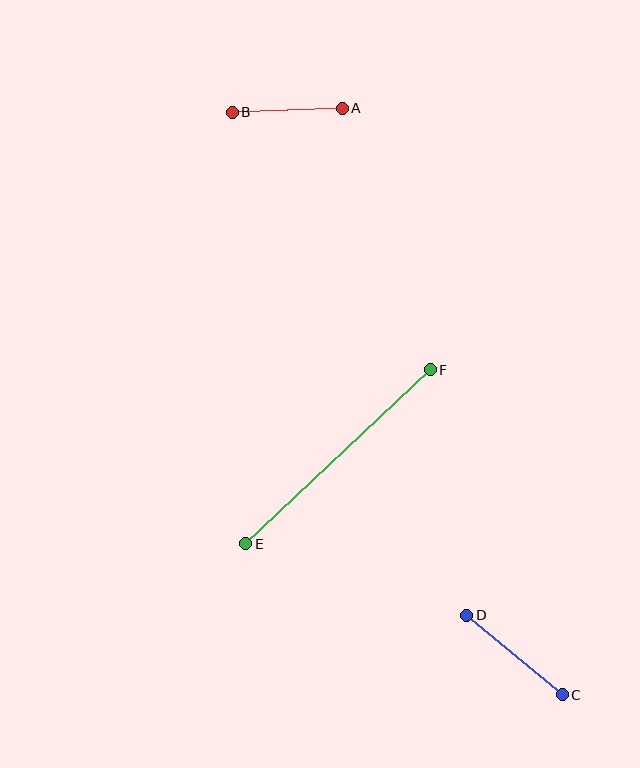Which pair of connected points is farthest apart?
Points E and F are farthest apart.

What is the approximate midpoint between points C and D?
The midpoint is at approximately (514, 655) pixels.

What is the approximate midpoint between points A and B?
The midpoint is at approximately (287, 110) pixels.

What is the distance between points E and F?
The distance is approximately 254 pixels.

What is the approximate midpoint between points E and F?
The midpoint is at approximately (338, 457) pixels.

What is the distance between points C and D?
The distance is approximately 124 pixels.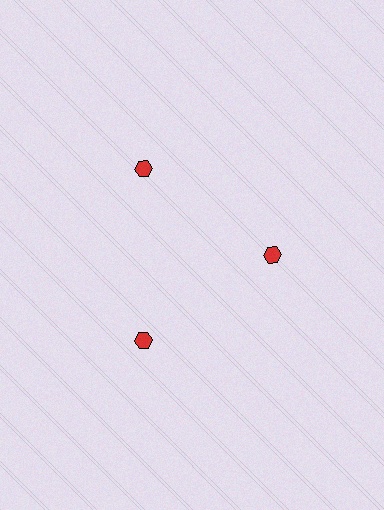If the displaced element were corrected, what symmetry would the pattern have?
It would have 3-fold rotational symmetry — the pattern would map onto itself every 120 degrees.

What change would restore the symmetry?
The symmetry would be restored by moving it outward, back onto the ring so that all 3 hexagons sit at equal angles and equal distance from the center.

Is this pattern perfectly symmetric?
No. The 3 red hexagons are arranged in a ring, but one element near the 3 o'clock position is pulled inward toward the center, breaking the 3-fold rotational symmetry.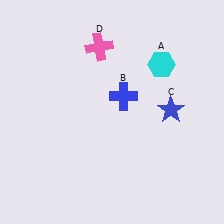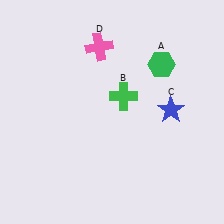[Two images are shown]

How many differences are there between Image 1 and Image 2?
There are 2 differences between the two images.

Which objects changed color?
A changed from cyan to green. B changed from blue to green.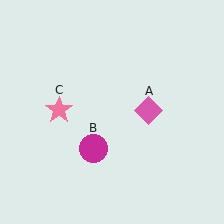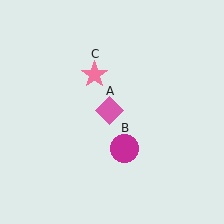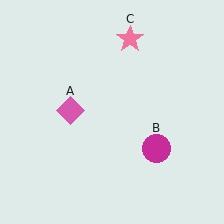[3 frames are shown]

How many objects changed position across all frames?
3 objects changed position: pink diamond (object A), magenta circle (object B), pink star (object C).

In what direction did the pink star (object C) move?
The pink star (object C) moved up and to the right.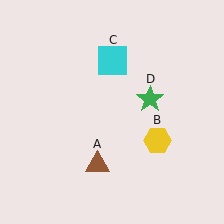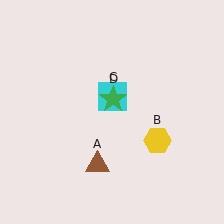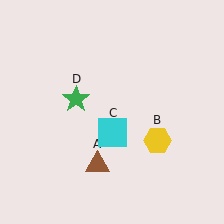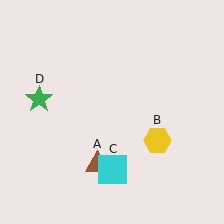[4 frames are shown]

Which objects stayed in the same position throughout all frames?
Brown triangle (object A) and yellow hexagon (object B) remained stationary.